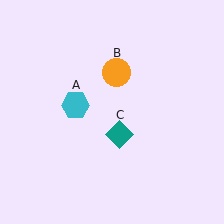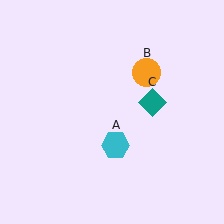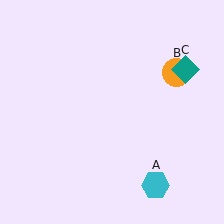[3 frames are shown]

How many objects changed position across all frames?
3 objects changed position: cyan hexagon (object A), orange circle (object B), teal diamond (object C).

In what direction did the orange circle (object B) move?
The orange circle (object B) moved right.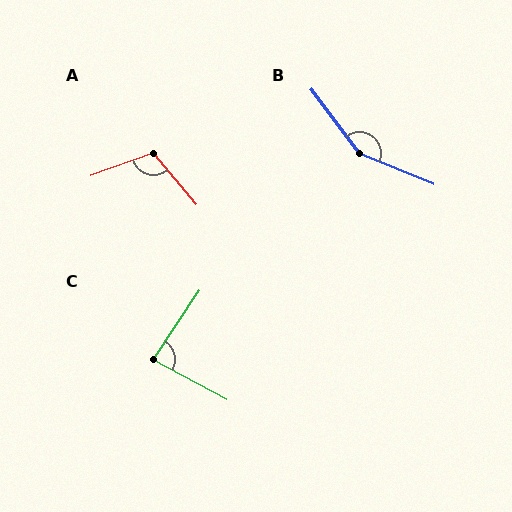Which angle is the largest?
B, at approximately 149 degrees.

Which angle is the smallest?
C, at approximately 84 degrees.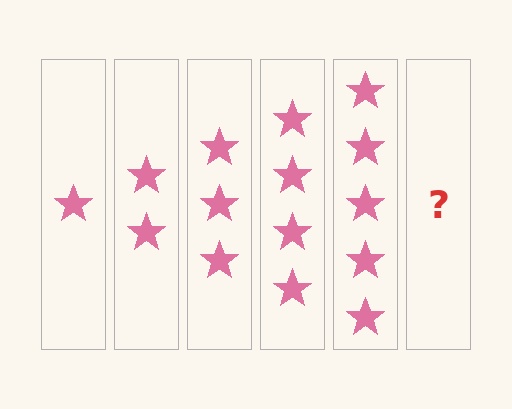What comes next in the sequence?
The next element should be 6 stars.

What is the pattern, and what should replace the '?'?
The pattern is that each step adds one more star. The '?' should be 6 stars.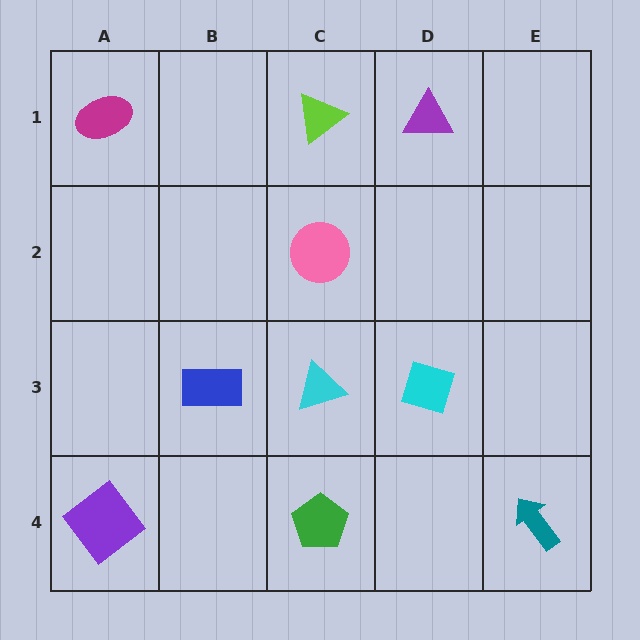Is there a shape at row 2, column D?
No, that cell is empty.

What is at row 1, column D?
A purple triangle.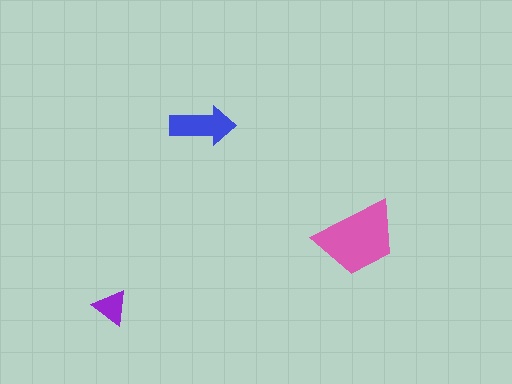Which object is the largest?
The pink trapezoid.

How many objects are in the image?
There are 3 objects in the image.